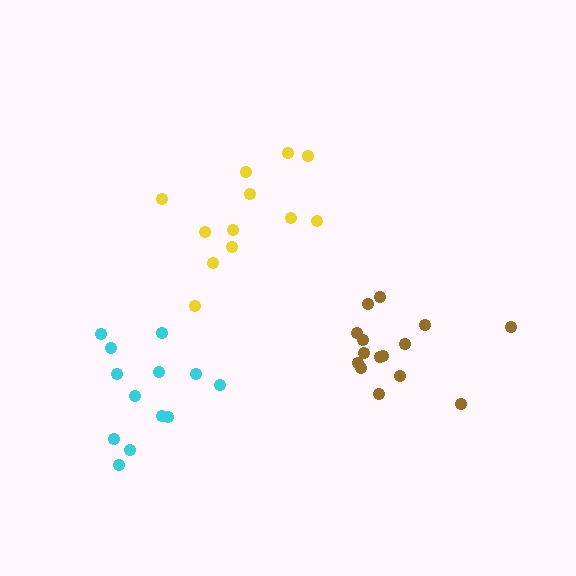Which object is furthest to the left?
The cyan cluster is leftmost.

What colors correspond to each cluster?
The clusters are colored: brown, cyan, yellow.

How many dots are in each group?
Group 1: 15 dots, Group 2: 13 dots, Group 3: 12 dots (40 total).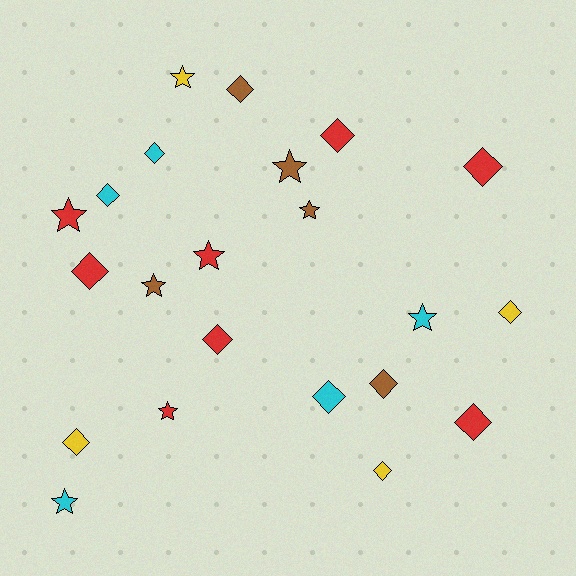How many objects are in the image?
There are 22 objects.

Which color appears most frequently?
Red, with 8 objects.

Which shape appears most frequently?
Diamond, with 13 objects.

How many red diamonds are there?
There are 5 red diamonds.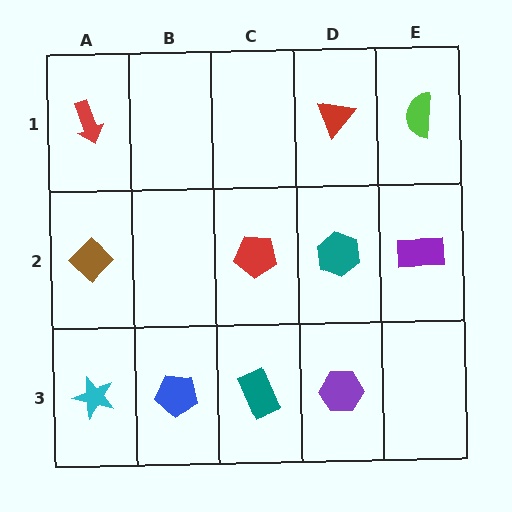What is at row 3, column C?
A teal rectangle.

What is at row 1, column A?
A red arrow.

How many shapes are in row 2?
4 shapes.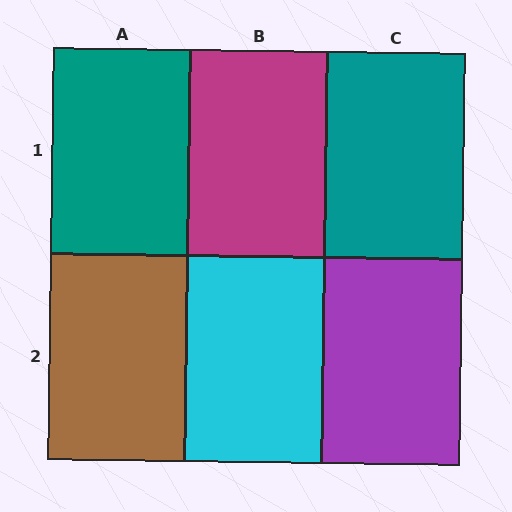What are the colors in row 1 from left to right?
Teal, magenta, teal.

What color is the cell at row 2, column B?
Cyan.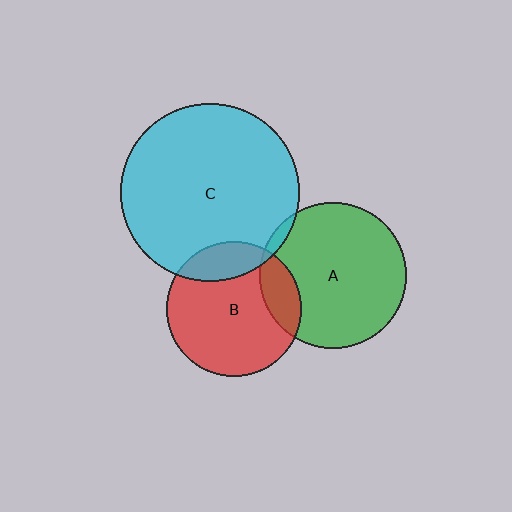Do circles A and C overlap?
Yes.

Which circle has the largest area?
Circle C (cyan).